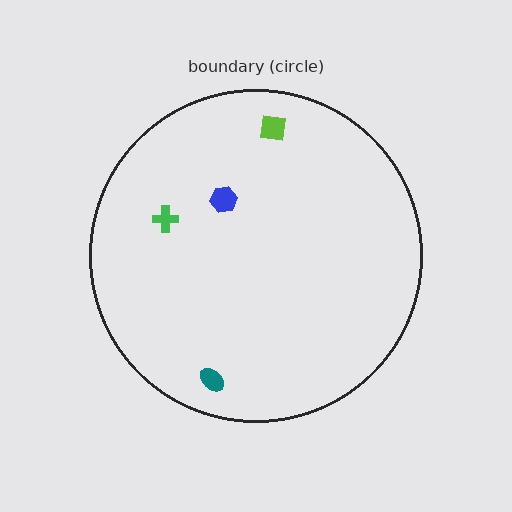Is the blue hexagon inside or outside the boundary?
Inside.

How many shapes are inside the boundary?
4 inside, 0 outside.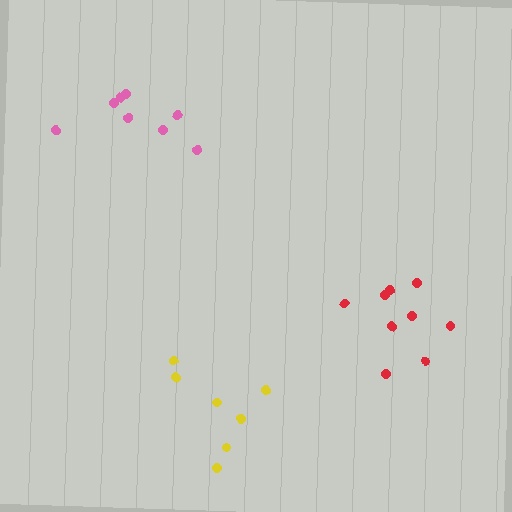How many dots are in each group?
Group 1: 8 dots, Group 2: 7 dots, Group 3: 9 dots (24 total).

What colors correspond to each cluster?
The clusters are colored: pink, yellow, red.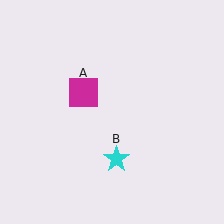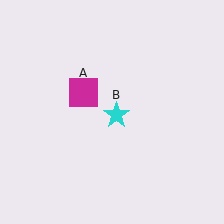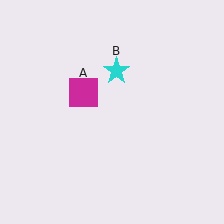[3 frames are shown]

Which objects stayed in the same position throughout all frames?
Magenta square (object A) remained stationary.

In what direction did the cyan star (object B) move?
The cyan star (object B) moved up.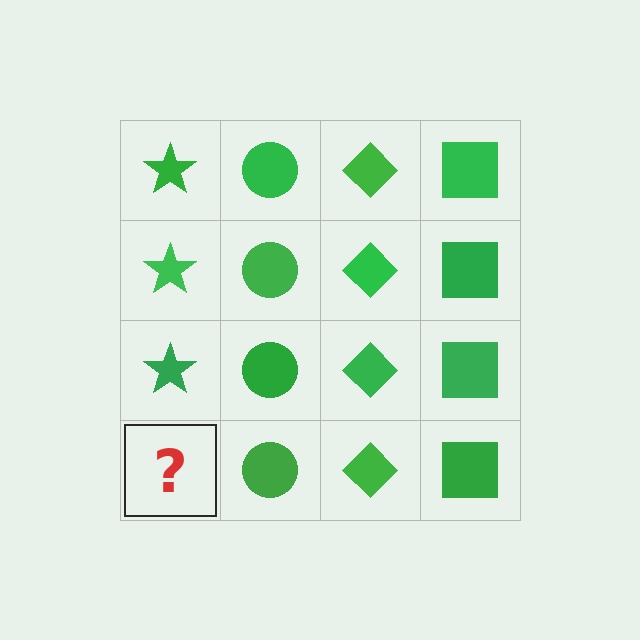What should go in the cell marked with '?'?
The missing cell should contain a green star.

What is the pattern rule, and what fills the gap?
The rule is that each column has a consistent shape. The gap should be filled with a green star.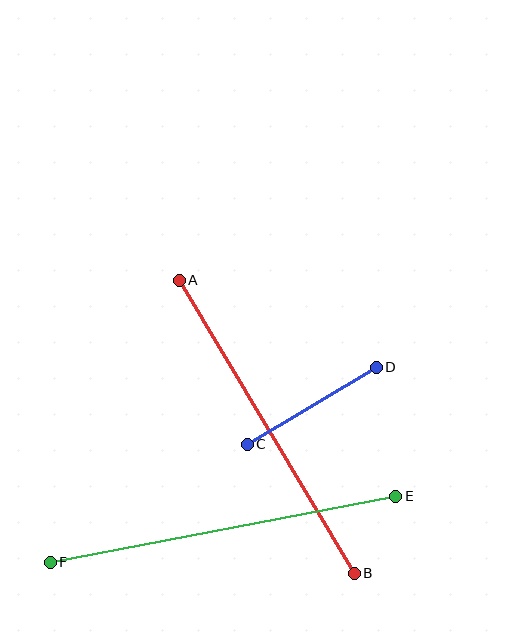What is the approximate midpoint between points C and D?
The midpoint is at approximately (312, 406) pixels.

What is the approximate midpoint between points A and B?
The midpoint is at approximately (267, 427) pixels.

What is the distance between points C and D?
The distance is approximately 150 pixels.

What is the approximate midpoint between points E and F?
The midpoint is at approximately (223, 529) pixels.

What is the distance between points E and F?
The distance is approximately 352 pixels.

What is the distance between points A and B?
The distance is approximately 341 pixels.